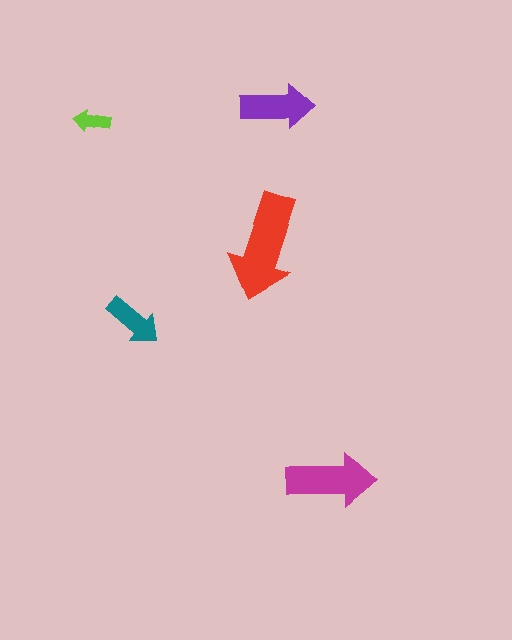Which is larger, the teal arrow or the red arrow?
The red one.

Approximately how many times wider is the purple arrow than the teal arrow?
About 1.5 times wider.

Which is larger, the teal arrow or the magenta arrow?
The magenta one.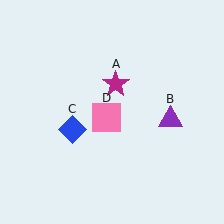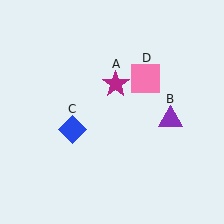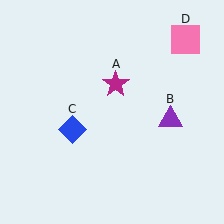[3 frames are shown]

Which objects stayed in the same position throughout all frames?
Magenta star (object A) and purple triangle (object B) and blue diamond (object C) remained stationary.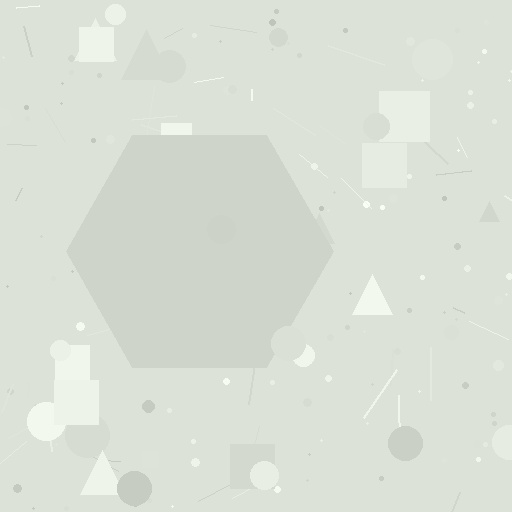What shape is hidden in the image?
A hexagon is hidden in the image.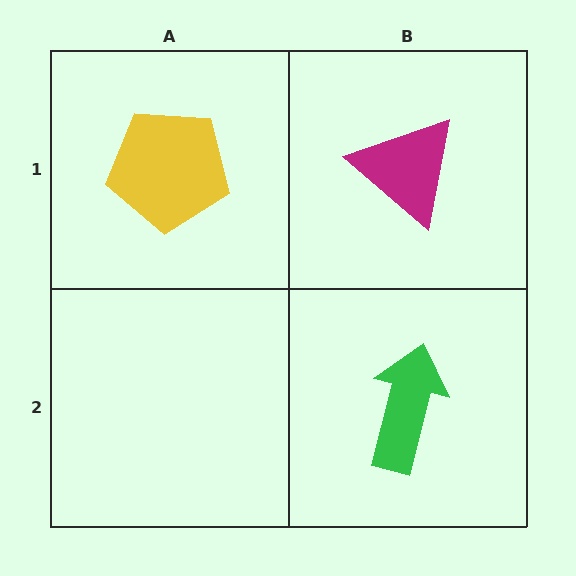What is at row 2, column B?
A green arrow.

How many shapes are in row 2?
1 shape.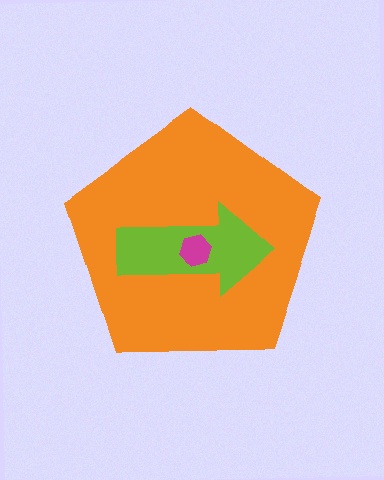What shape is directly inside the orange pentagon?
The lime arrow.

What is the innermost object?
The magenta hexagon.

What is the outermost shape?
The orange pentagon.